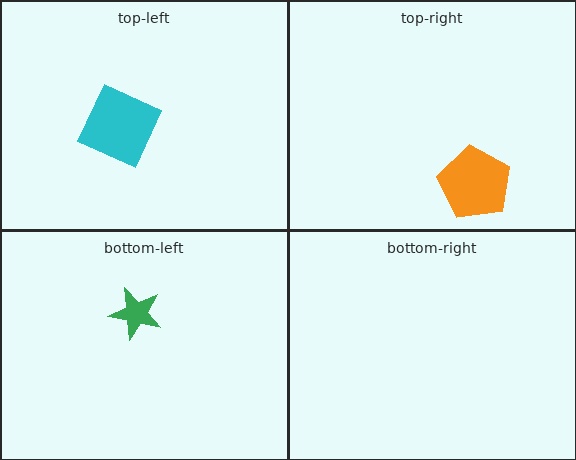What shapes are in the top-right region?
The orange pentagon.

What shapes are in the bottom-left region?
The green star.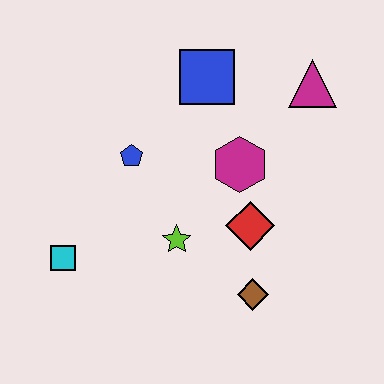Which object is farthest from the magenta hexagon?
The cyan square is farthest from the magenta hexagon.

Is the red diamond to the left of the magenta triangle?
Yes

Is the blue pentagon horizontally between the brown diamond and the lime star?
No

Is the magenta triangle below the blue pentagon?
No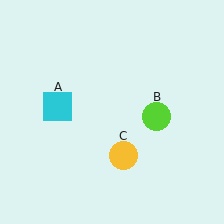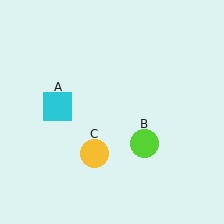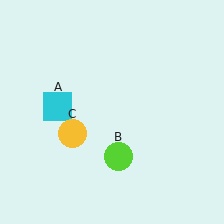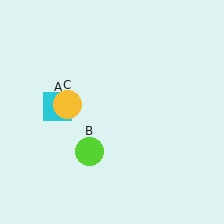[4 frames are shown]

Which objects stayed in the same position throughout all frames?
Cyan square (object A) remained stationary.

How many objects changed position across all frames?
2 objects changed position: lime circle (object B), yellow circle (object C).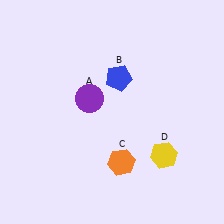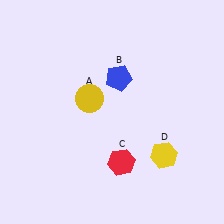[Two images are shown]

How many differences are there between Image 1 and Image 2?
There are 2 differences between the two images.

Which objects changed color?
A changed from purple to yellow. C changed from orange to red.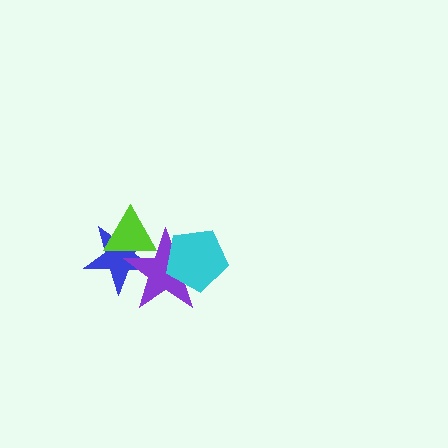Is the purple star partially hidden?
Yes, it is partially covered by another shape.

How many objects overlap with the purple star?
3 objects overlap with the purple star.